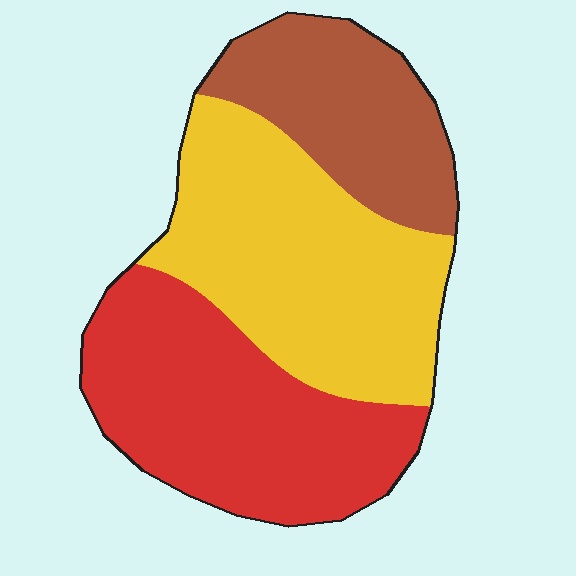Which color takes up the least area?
Brown, at roughly 25%.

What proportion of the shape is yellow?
Yellow covers 40% of the shape.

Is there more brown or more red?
Red.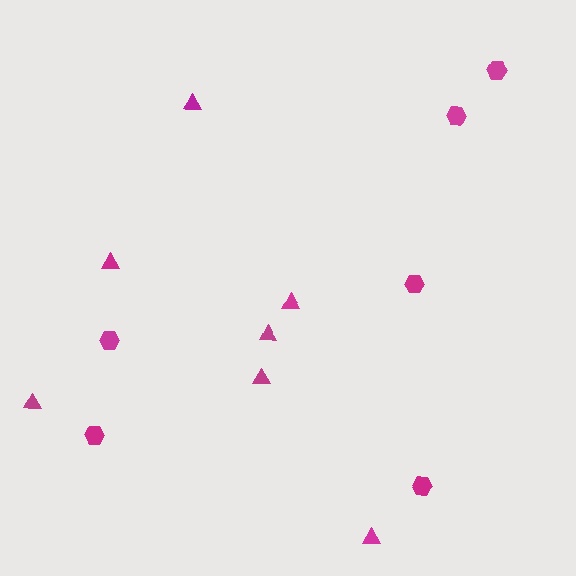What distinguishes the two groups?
There are 2 groups: one group of triangles (7) and one group of hexagons (6).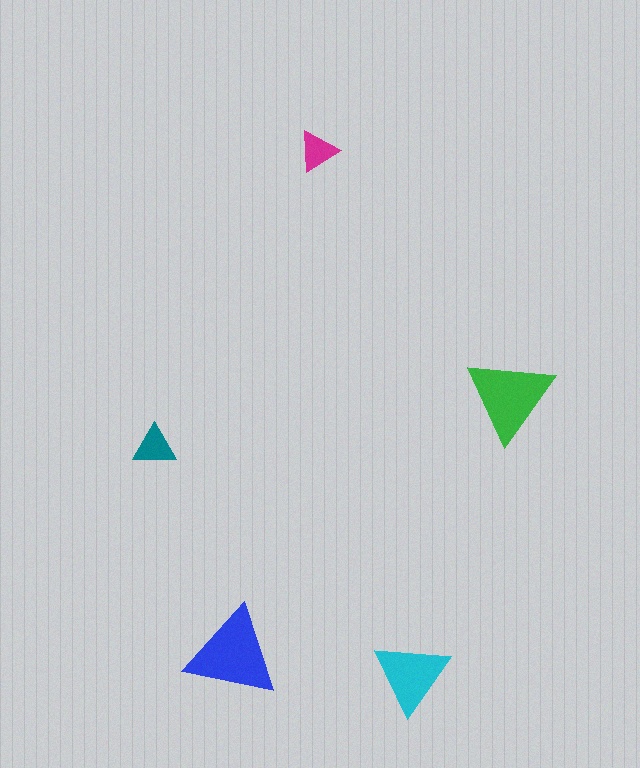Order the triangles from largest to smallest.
the blue one, the green one, the cyan one, the teal one, the magenta one.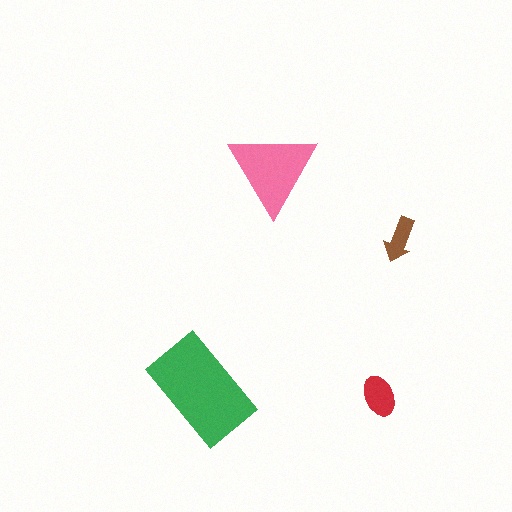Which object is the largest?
The green rectangle.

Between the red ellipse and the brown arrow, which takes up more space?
The red ellipse.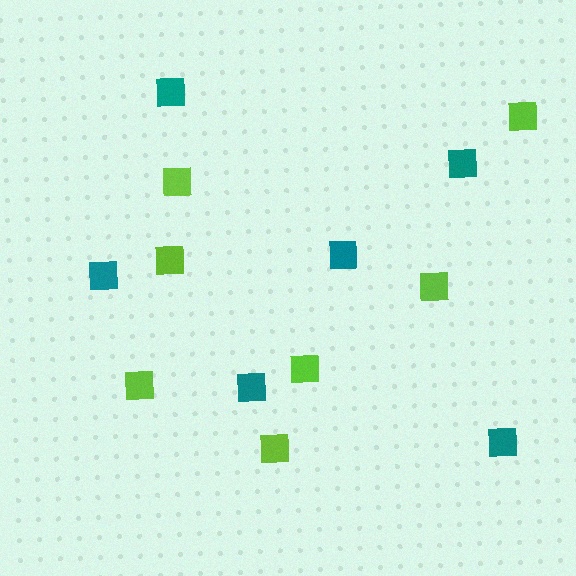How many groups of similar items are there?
There are 2 groups: one group of teal squares (6) and one group of lime squares (7).